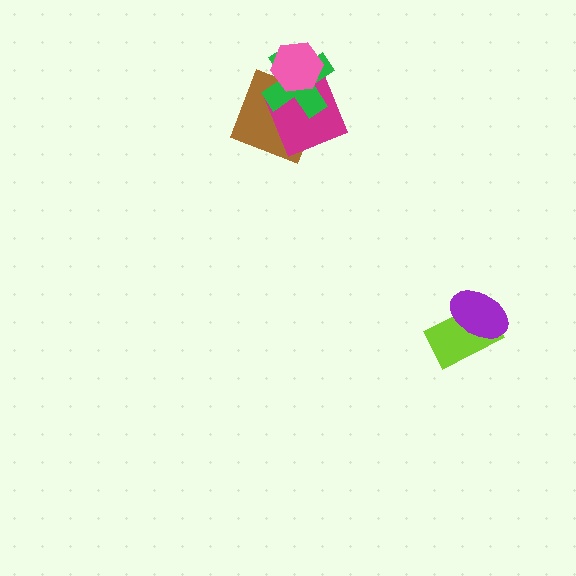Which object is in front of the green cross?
The pink hexagon is in front of the green cross.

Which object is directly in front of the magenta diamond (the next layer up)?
The green cross is directly in front of the magenta diamond.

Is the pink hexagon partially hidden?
No, no other shape covers it.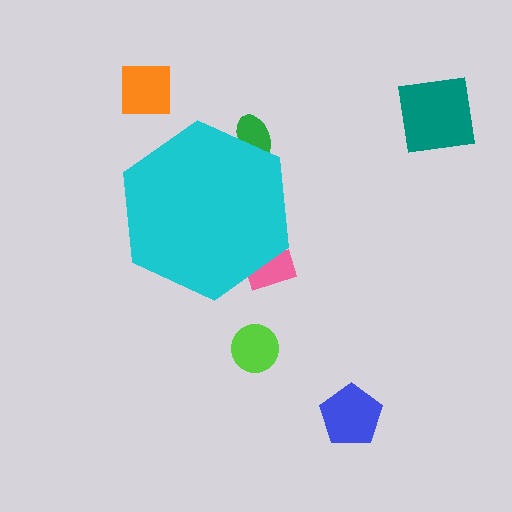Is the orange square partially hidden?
No, the orange square is fully visible.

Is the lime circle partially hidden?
No, the lime circle is fully visible.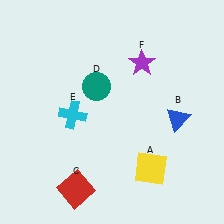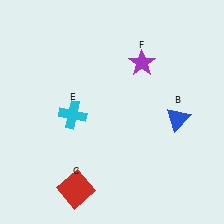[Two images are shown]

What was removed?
The yellow square (A), the teal circle (D) were removed in Image 2.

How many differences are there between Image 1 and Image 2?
There are 2 differences between the two images.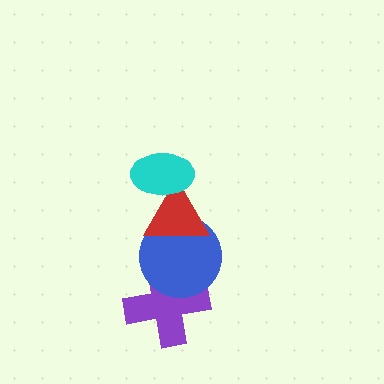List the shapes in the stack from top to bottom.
From top to bottom: the cyan ellipse, the red triangle, the blue circle, the purple cross.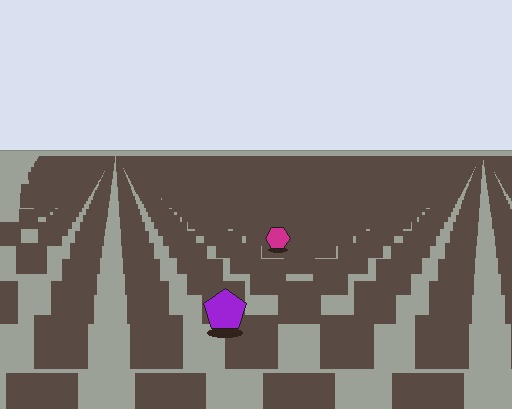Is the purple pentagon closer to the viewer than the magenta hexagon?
Yes. The purple pentagon is closer — you can tell from the texture gradient: the ground texture is coarser near it.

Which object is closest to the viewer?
The purple pentagon is closest. The texture marks near it are larger and more spread out.